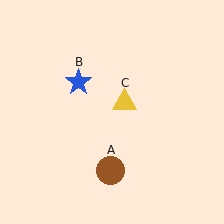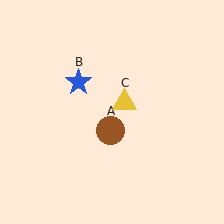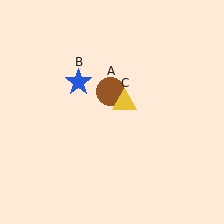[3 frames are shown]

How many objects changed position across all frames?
1 object changed position: brown circle (object A).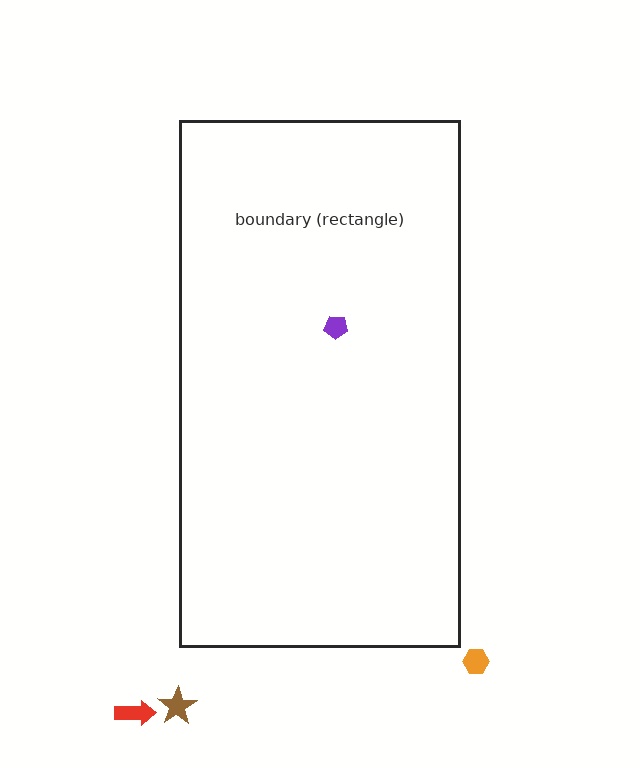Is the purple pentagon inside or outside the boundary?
Inside.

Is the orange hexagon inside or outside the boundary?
Outside.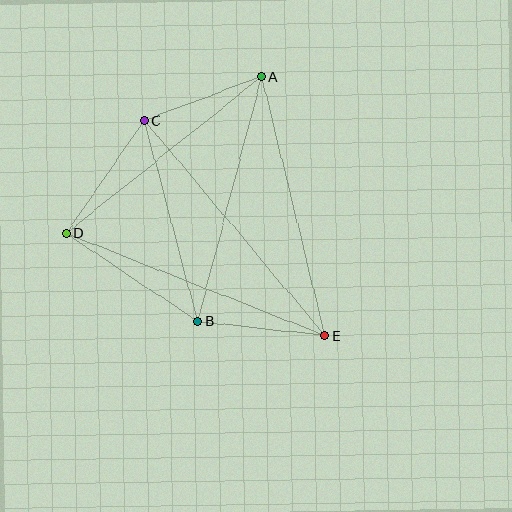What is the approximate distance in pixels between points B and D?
The distance between B and D is approximately 158 pixels.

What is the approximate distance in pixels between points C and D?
The distance between C and D is approximately 137 pixels.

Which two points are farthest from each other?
Points C and E are farthest from each other.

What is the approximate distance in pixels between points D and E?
The distance between D and E is approximately 279 pixels.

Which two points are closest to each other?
Points A and C are closest to each other.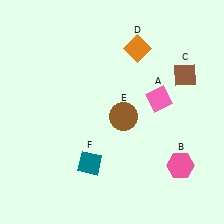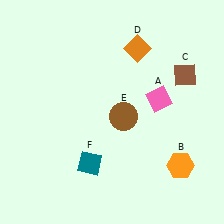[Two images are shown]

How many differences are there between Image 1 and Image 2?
There is 1 difference between the two images.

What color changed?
The hexagon (B) changed from pink in Image 1 to orange in Image 2.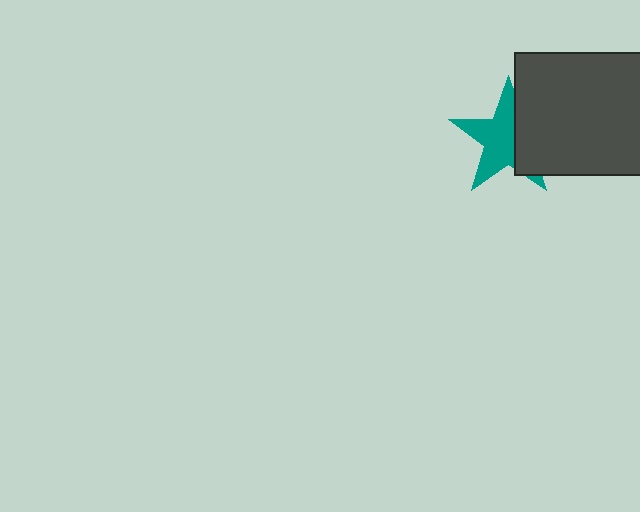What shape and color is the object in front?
The object in front is a dark gray rectangle.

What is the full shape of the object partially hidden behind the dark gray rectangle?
The partially hidden object is a teal star.